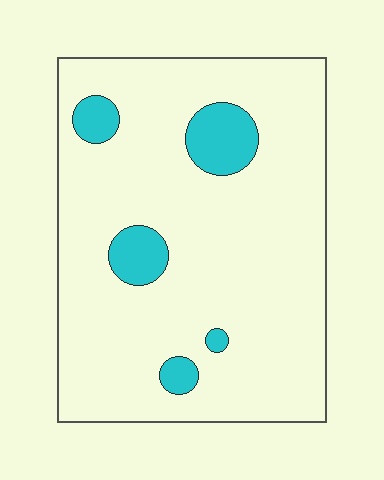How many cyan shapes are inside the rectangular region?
5.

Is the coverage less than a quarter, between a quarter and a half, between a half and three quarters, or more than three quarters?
Less than a quarter.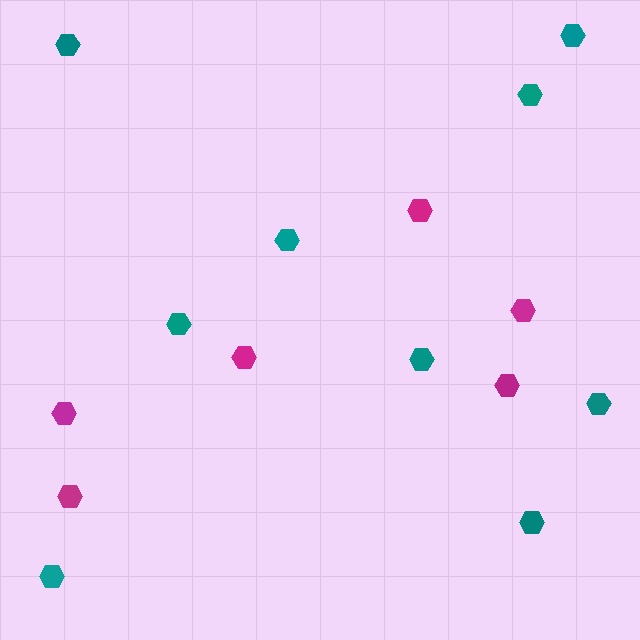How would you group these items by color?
There are 2 groups: one group of teal hexagons (9) and one group of magenta hexagons (6).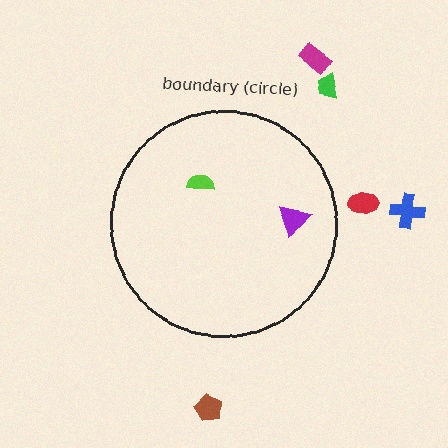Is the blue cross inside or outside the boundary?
Outside.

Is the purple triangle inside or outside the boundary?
Inside.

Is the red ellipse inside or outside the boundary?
Outside.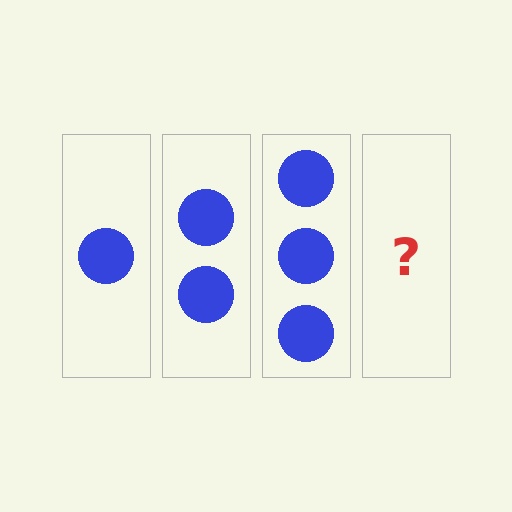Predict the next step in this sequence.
The next step is 4 circles.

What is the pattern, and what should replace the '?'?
The pattern is that each step adds one more circle. The '?' should be 4 circles.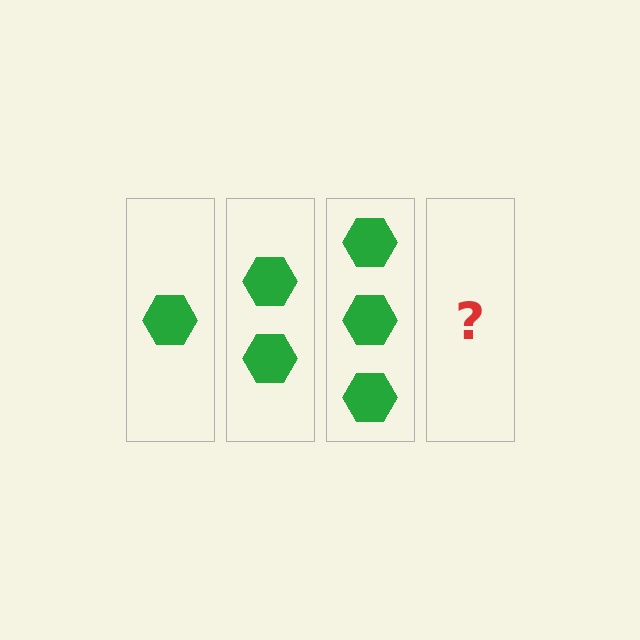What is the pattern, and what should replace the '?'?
The pattern is that each step adds one more hexagon. The '?' should be 4 hexagons.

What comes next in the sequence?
The next element should be 4 hexagons.